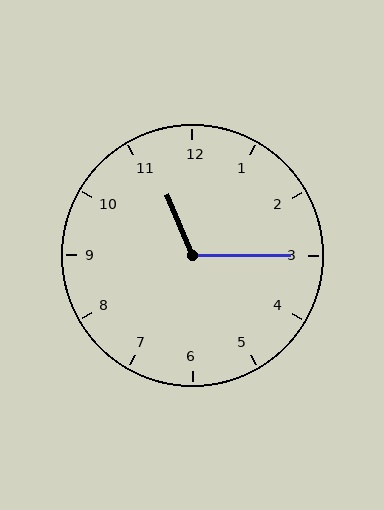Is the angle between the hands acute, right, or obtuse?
It is obtuse.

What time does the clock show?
11:15.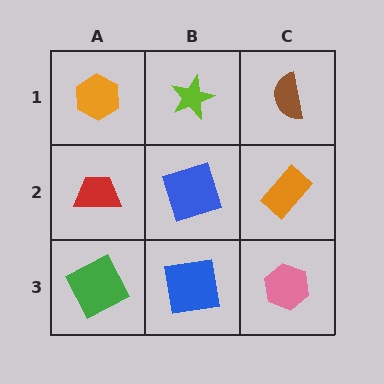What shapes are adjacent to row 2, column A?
An orange hexagon (row 1, column A), a green square (row 3, column A), a blue square (row 2, column B).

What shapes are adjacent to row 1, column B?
A blue square (row 2, column B), an orange hexagon (row 1, column A), a brown semicircle (row 1, column C).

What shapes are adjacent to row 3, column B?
A blue square (row 2, column B), a green square (row 3, column A), a pink hexagon (row 3, column C).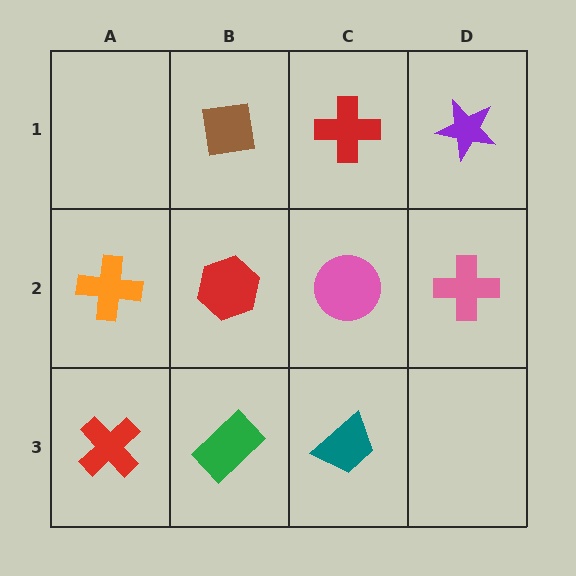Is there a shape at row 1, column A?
No, that cell is empty.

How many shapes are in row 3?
3 shapes.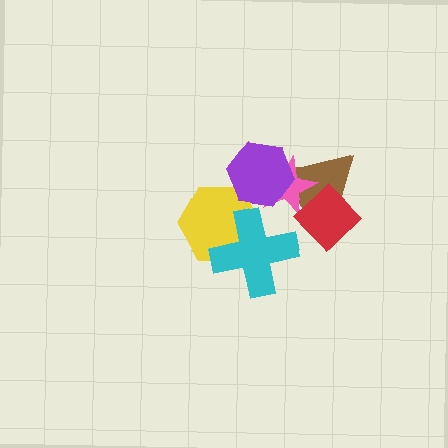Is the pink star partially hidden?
Yes, it is partially covered by another shape.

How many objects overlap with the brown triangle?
3 objects overlap with the brown triangle.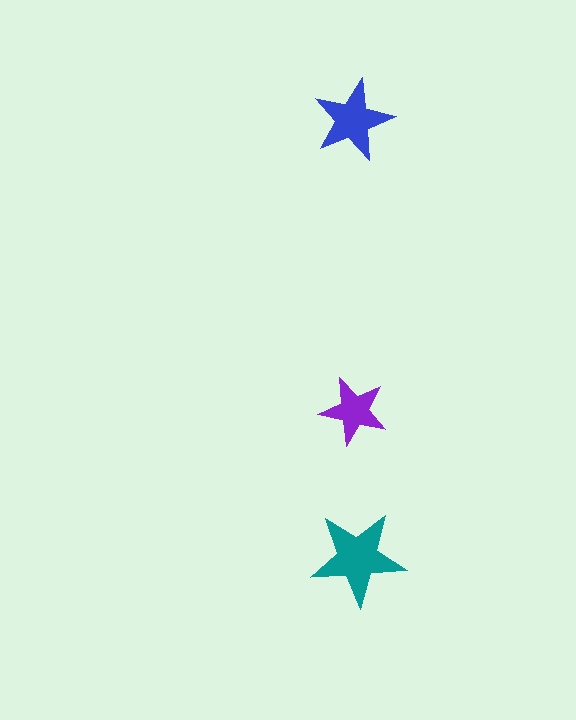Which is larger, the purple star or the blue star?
The blue one.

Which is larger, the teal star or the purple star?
The teal one.